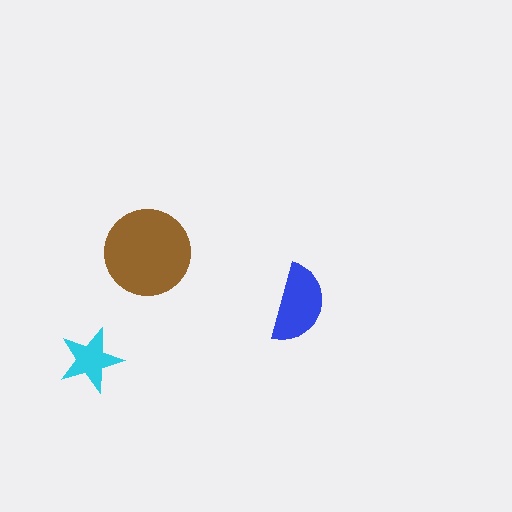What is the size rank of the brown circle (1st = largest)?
1st.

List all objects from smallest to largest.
The cyan star, the blue semicircle, the brown circle.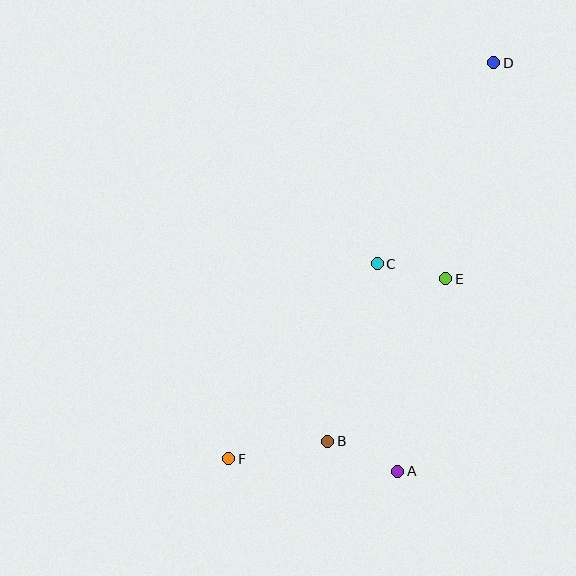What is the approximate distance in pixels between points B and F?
The distance between B and F is approximately 101 pixels.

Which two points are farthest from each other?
Points D and F are farthest from each other.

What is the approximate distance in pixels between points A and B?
The distance between A and B is approximately 76 pixels.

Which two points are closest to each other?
Points C and E are closest to each other.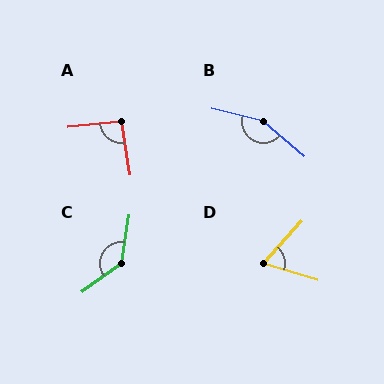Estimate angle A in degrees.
Approximately 94 degrees.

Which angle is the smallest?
D, at approximately 65 degrees.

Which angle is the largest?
B, at approximately 153 degrees.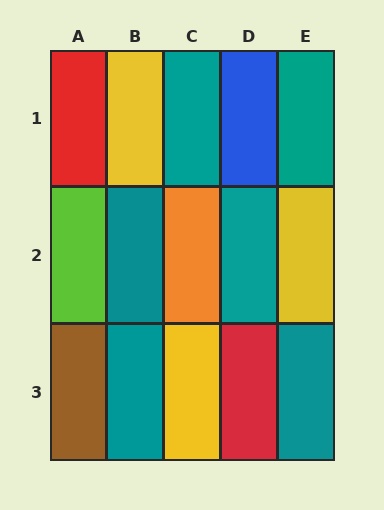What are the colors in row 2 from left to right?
Lime, teal, orange, teal, yellow.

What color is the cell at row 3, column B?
Teal.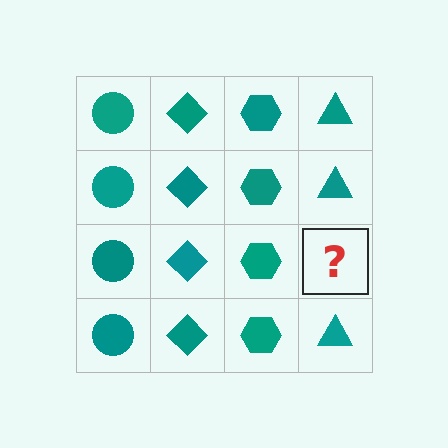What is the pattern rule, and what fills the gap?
The rule is that each column has a consistent shape. The gap should be filled with a teal triangle.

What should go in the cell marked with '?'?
The missing cell should contain a teal triangle.